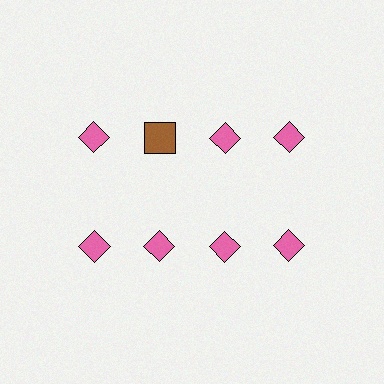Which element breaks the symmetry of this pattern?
The brown square in the top row, second from left column breaks the symmetry. All other shapes are pink diamonds.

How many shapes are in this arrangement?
There are 8 shapes arranged in a grid pattern.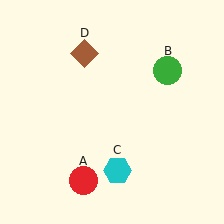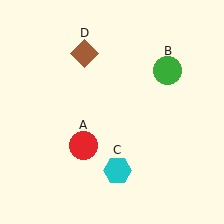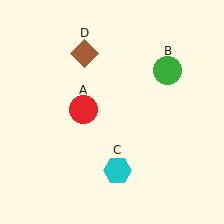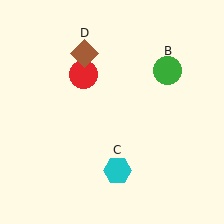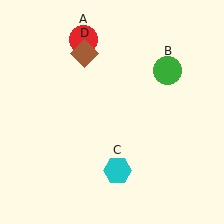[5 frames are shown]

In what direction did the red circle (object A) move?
The red circle (object A) moved up.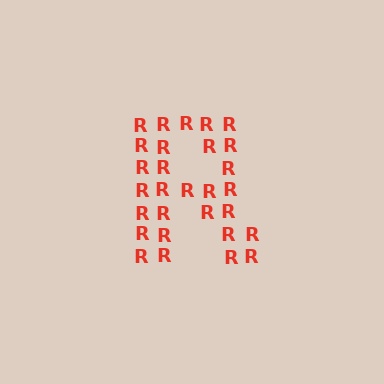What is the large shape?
The large shape is the letter R.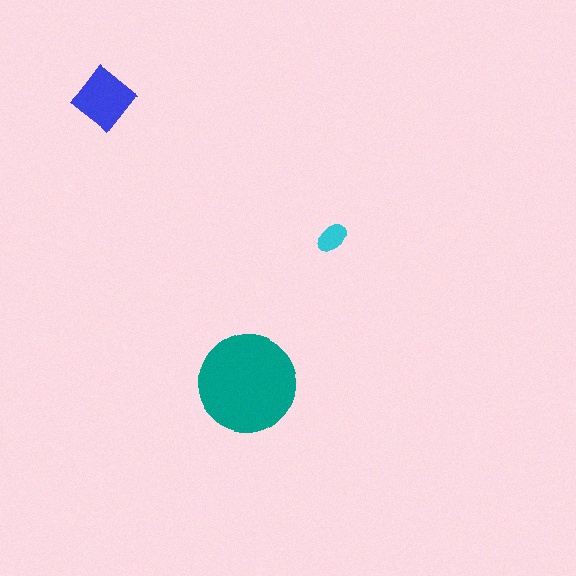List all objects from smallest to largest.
The cyan ellipse, the blue diamond, the teal circle.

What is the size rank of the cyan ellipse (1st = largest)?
3rd.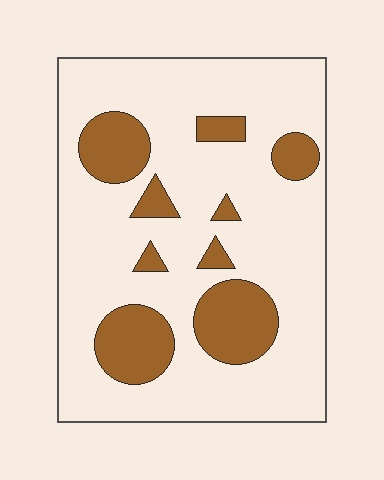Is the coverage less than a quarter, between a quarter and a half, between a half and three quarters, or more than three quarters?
Less than a quarter.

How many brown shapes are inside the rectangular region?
9.